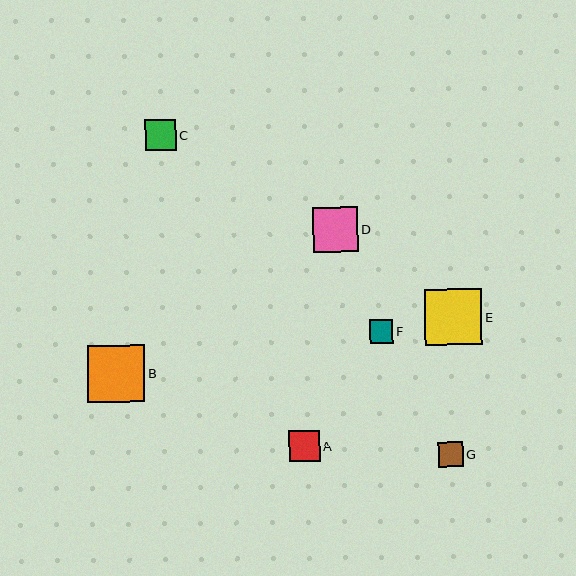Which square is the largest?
Square B is the largest with a size of approximately 57 pixels.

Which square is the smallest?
Square F is the smallest with a size of approximately 24 pixels.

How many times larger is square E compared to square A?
Square E is approximately 1.8 times the size of square A.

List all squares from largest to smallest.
From largest to smallest: B, E, D, A, C, G, F.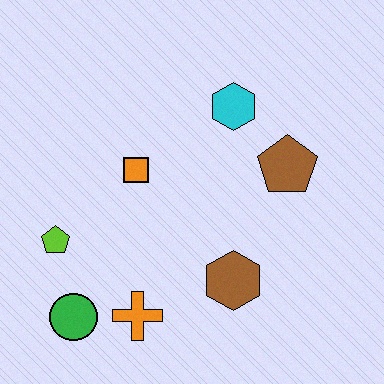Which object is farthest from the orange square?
The green circle is farthest from the orange square.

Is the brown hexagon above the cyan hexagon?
No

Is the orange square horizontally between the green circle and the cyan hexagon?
Yes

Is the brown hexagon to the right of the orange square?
Yes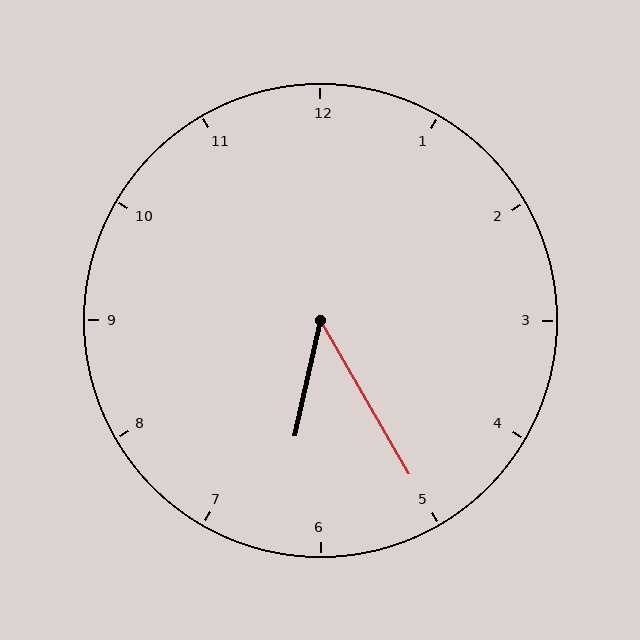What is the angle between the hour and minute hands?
Approximately 42 degrees.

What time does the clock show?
6:25.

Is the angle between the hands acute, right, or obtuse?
It is acute.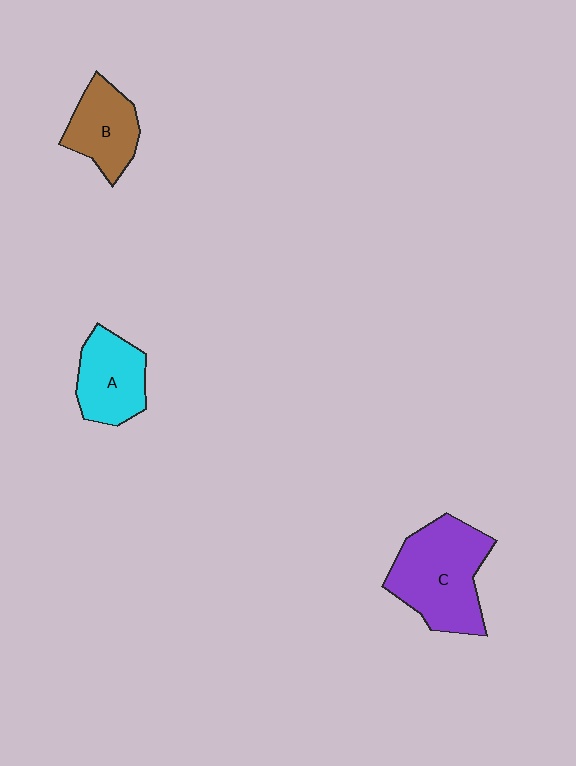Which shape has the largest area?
Shape C (purple).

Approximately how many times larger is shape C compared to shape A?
Approximately 1.6 times.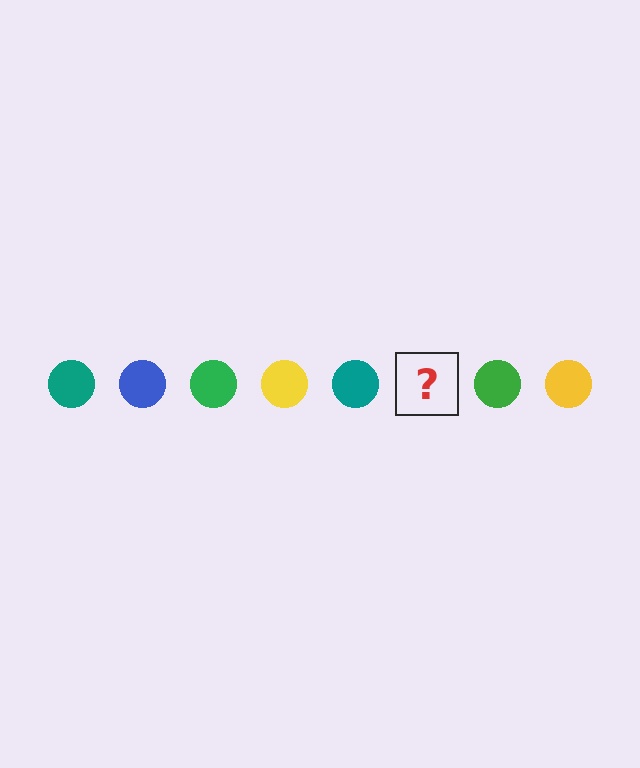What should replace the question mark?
The question mark should be replaced with a blue circle.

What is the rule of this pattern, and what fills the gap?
The rule is that the pattern cycles through teal, blue, green, yellow circles. The gap should be filled with a blue circle.